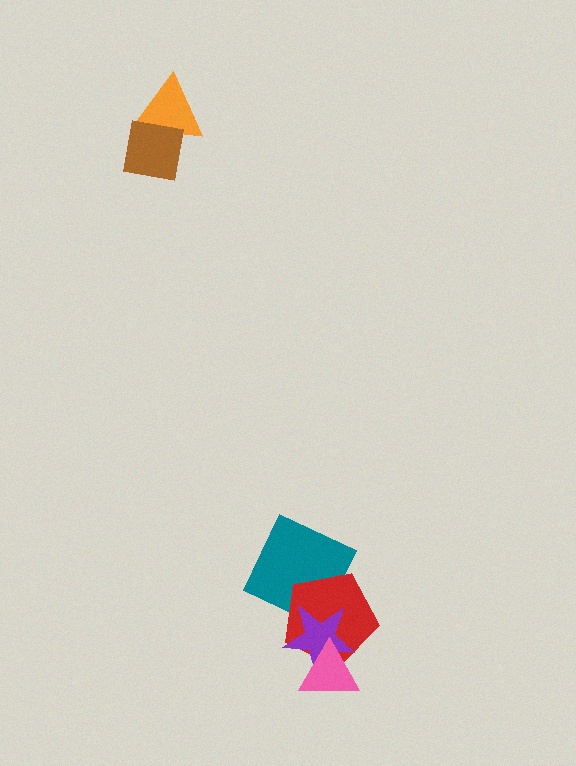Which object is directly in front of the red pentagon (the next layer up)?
The purple star is directly in front of the red pentagon.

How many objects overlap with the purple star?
3 objects overlap with the purple star.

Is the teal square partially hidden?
Yes, it is partially covered by another shape.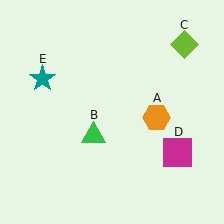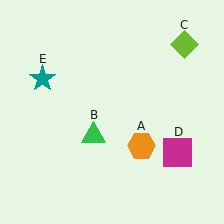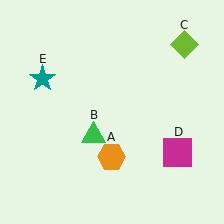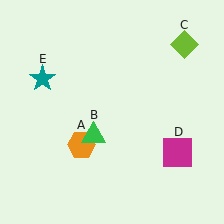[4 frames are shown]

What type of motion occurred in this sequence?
The orange hexagon (object A) rotated clockwise around the center of the scene.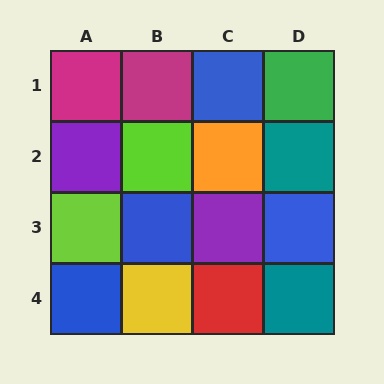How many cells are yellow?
1 cell is yellow.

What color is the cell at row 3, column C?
Purple.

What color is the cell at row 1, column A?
Magenta.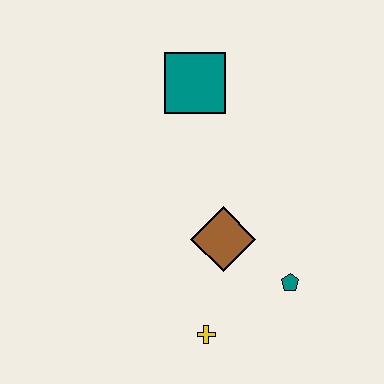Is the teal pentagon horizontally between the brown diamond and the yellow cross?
No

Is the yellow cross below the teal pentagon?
Yes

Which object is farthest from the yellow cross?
The teal square is farthest from the yellow cross.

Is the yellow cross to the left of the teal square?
No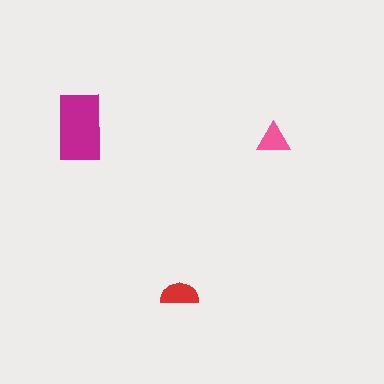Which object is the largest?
The magenta rectangle.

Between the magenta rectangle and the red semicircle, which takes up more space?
The magenta rectangle.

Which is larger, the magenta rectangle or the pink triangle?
The magenta rectangle.